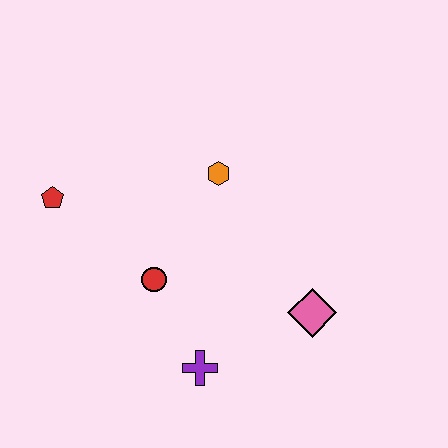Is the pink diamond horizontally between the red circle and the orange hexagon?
No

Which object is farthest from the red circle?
The pink diamond is farthest from the red circle.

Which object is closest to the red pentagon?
The red circle is closest to the red pentagon.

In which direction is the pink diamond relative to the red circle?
The pink diamond is to the right of the red circle.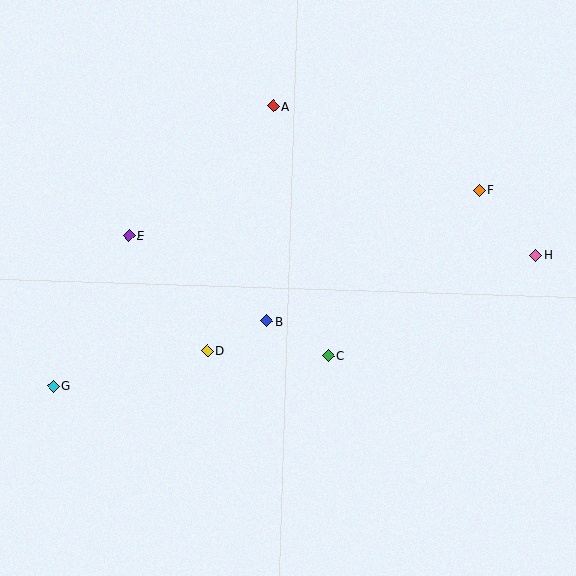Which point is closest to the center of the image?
Point B at (267, 321) is closest to the center.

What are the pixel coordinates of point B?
Point B is at (267, 321).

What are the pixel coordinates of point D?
Point D is at (207, 351).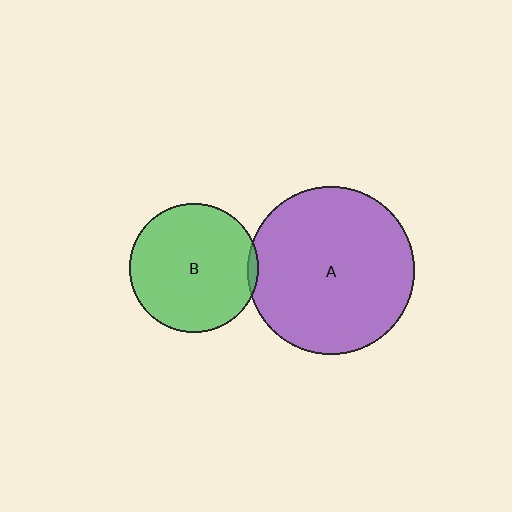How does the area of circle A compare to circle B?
Approximately 1.7 times.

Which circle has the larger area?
Circle A (purple).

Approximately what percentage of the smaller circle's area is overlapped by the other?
Approximately 5%.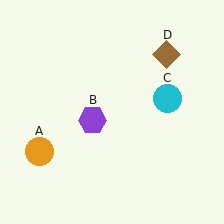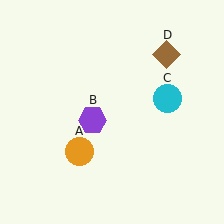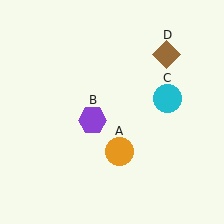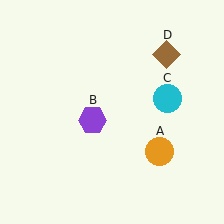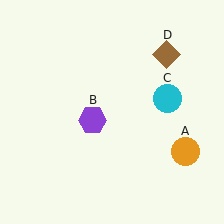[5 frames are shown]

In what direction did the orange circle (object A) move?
The orange circle (object A) moved right.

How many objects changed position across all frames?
1 object changed position: orange circle (object A).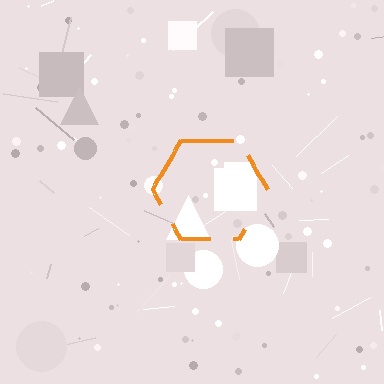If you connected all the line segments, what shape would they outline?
They would outline a hexagon.